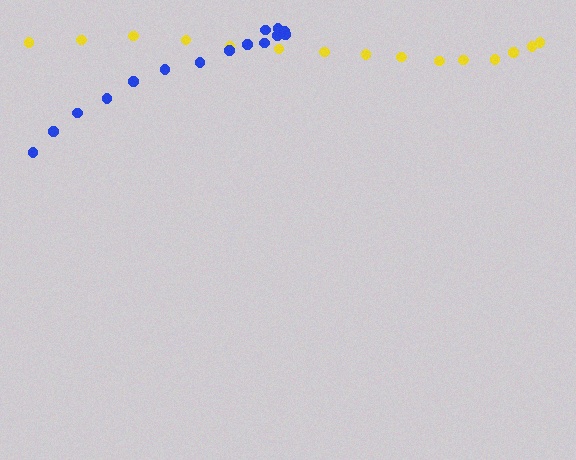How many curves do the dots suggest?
There are 2 distinct paths.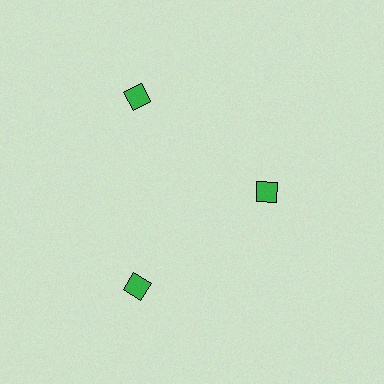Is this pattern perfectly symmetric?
No. The 3 green diamonds are arranged in a ring, but one element near the 3 o'clock position is pulled inward toward the center, breaking the 3-fold rotational symmetry.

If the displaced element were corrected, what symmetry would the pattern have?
It would have 3-fold rotational symmetry — the pattern would map onto itself every 120 degrees.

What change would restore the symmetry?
The symmetry would be restored by moving it outward, back onto the ring so that all 3 diamonds sit at equal angles and equal distance from the center.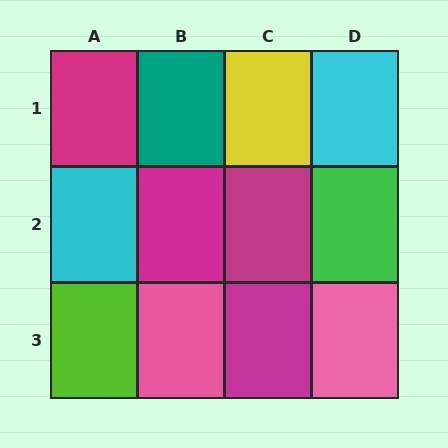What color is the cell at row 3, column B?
Pink.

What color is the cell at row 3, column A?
Lime.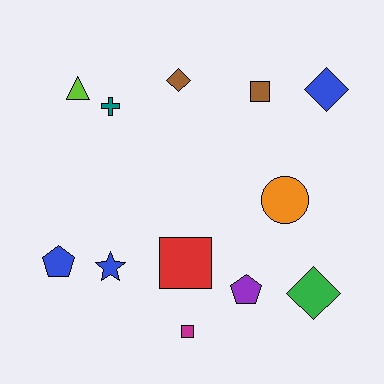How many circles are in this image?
There is 1 circle.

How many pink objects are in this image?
There are no pink objects.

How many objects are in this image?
There are 12 objects.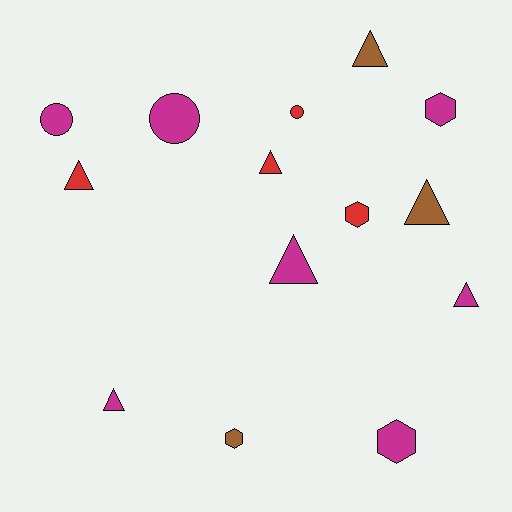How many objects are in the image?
There are 14 objects.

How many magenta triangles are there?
There are 3 magenta triangles.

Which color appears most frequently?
Magenta, with 7 objects.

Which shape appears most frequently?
Triangle, with 7 objects.